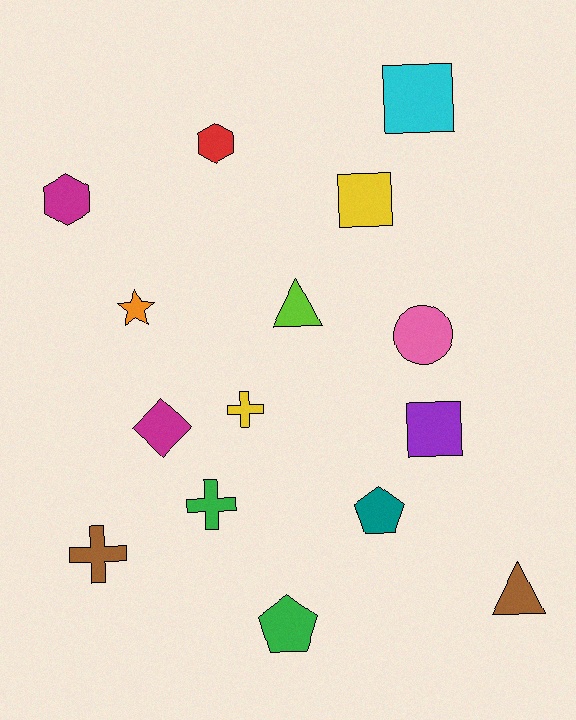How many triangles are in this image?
There are 2 triangles.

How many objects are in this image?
There are 15 objects.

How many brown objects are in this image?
There are 2 brown objects.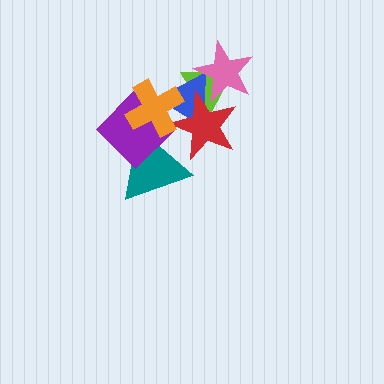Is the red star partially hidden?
Yes, it is partially covered by another shape.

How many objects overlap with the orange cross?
4 objects overlap with the orange cross.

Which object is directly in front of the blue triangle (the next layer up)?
The red star is directly in front of the blue triangle.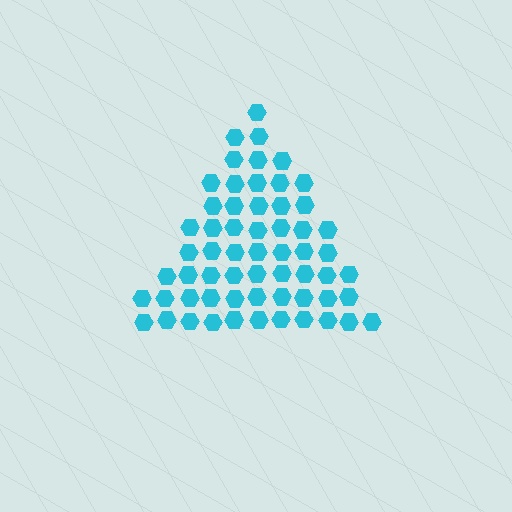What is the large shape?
The large shape is a triangle.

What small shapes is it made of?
It is made of small hexagons.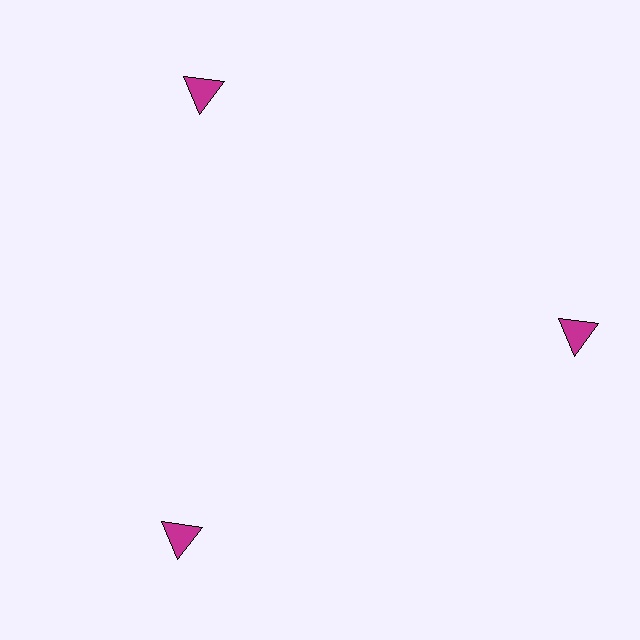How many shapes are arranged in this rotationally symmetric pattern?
There are 3 shapes, arranged in 3 groups of 1.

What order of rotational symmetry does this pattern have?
This pattern has 3-fold rotational symmetry.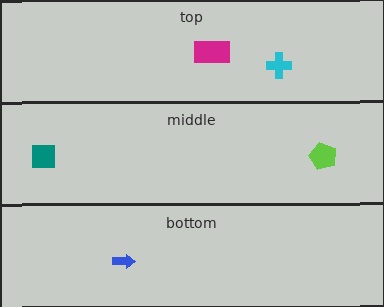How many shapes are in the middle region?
2.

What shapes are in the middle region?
The lime pentagon, the teal square.